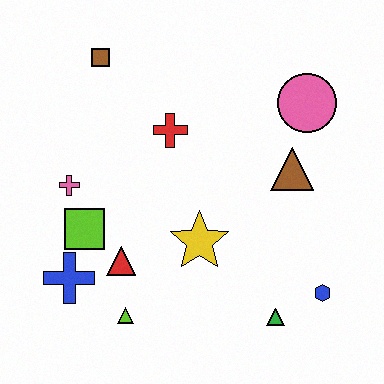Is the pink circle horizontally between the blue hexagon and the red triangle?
Yes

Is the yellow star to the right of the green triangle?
No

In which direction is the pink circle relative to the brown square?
The pink circle is to the right of the brown square.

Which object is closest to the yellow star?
The red triangle is closest to the yellow star.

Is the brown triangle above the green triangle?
Yes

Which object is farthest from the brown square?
The blue hexagon is farthest from the brown square.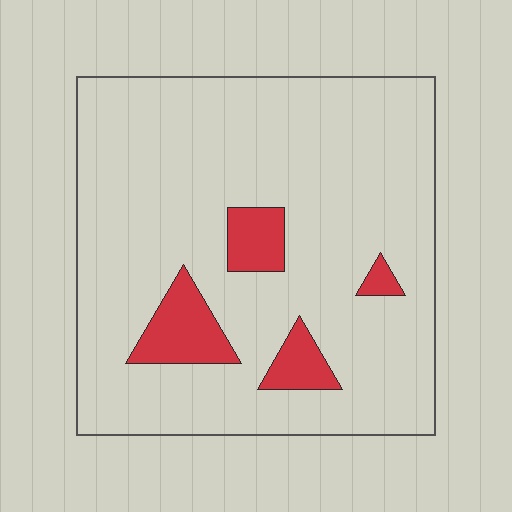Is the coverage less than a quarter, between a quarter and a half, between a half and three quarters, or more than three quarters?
Less than a quarter.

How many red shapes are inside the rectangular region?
4.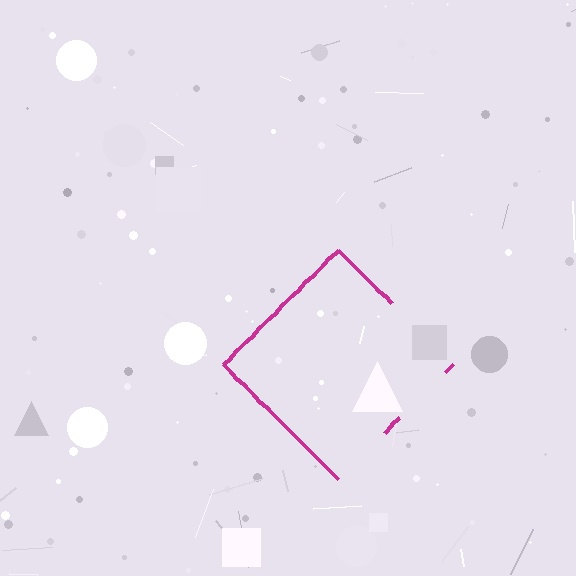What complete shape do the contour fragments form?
The contour fragments form a diamond.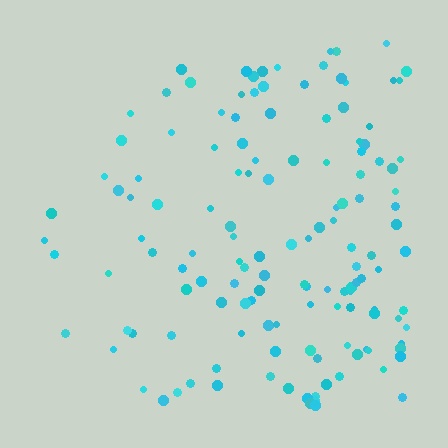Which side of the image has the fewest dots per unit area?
The left.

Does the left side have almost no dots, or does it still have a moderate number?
Still a moderate number, just noticeably fewer than the right.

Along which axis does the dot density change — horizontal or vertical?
Horizontal.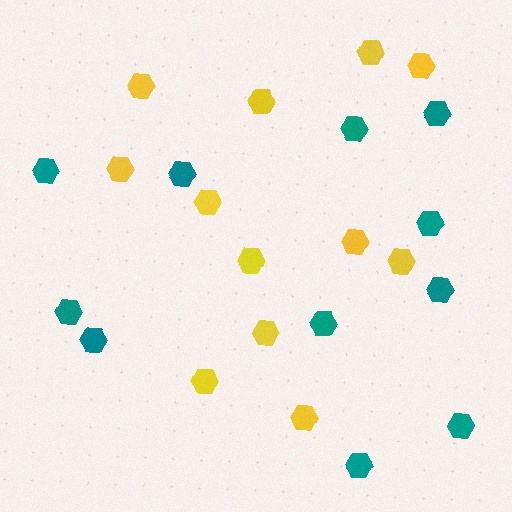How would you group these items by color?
There are 2 groups: one group of teal hexagons (11) and one group of yellow hexagons (12).